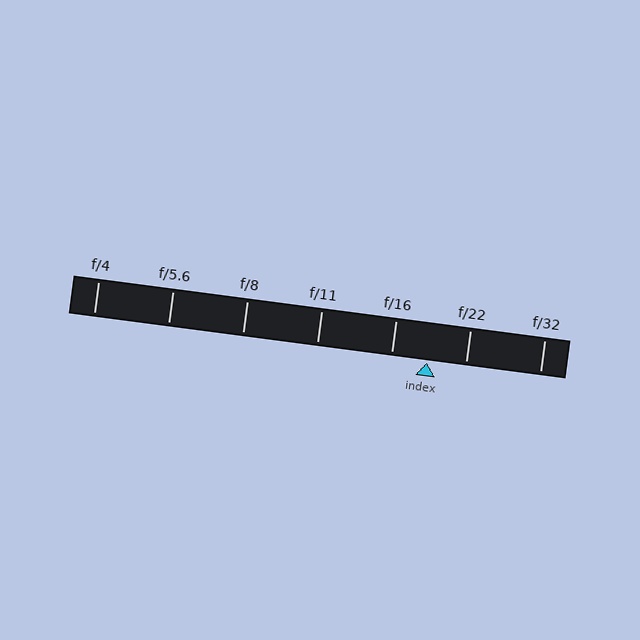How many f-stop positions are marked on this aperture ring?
There are 7 f-stop positions marked.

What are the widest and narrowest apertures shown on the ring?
The widest aperture shown is f/4 and the narrowest is f/32.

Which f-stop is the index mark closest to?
The index mark is closest to f/16.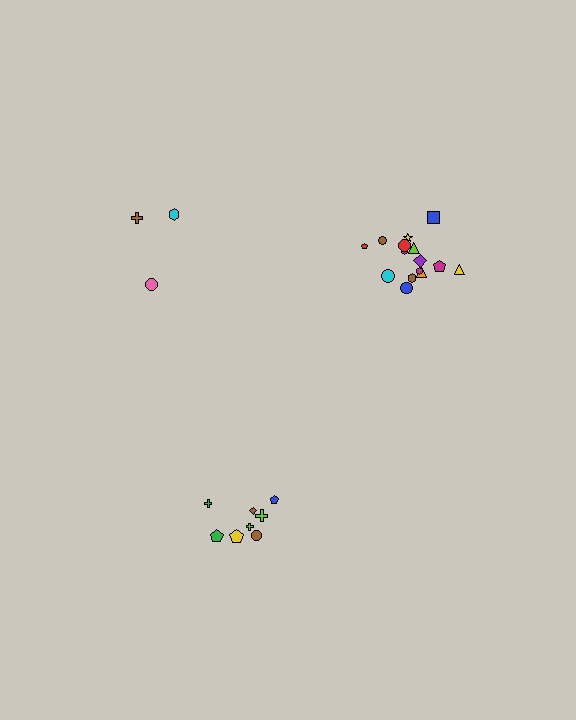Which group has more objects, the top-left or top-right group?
The top-right group.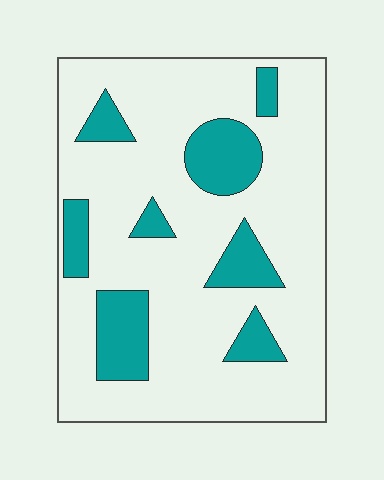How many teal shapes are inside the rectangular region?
8.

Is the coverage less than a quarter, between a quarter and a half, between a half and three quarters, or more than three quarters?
Less than a quarter.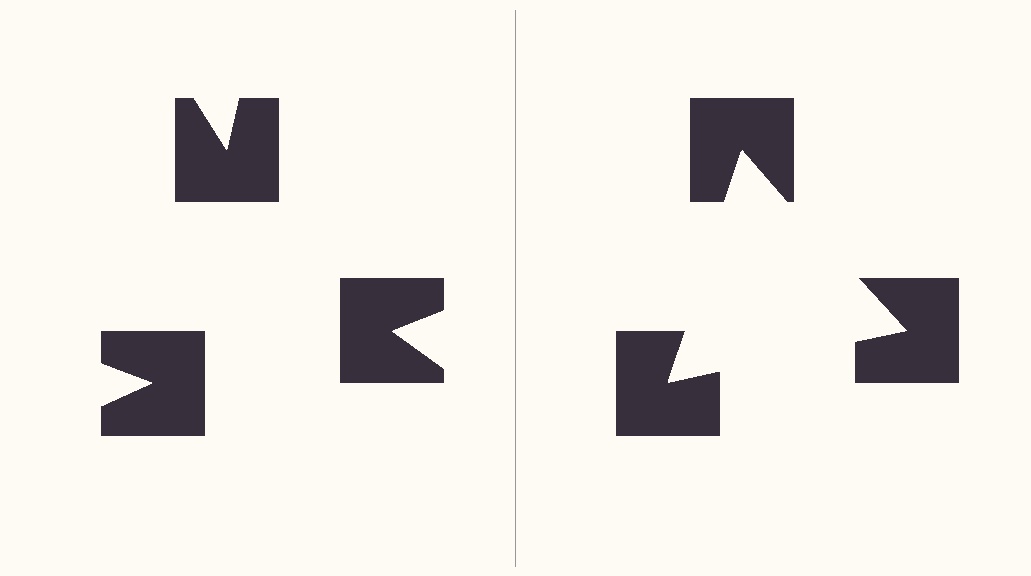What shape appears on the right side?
An illusory triangle.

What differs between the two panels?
The notched squares are positioned identically on both sides; only the wedge orientations differ. On the right they align to a triangle; on the left they are misaligned.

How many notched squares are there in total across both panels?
6 — 3 on each side.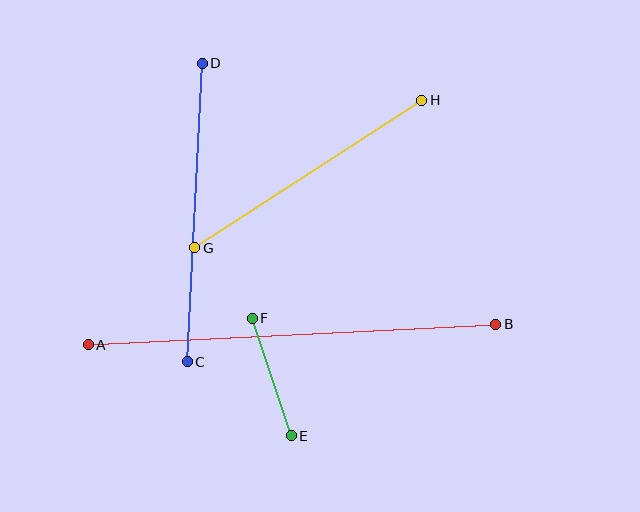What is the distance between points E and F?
The distance is approximately 124 pixels.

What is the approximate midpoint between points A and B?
The midpoint is at approximately (292, 335) pixels.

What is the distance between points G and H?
The distance is approximately 271 pixels.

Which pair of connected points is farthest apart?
Points A and B are farthest apart.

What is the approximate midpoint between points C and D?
The midpoint is at approximately (195, 213) pixels.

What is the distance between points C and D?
The distance is approximately 299 pixels.